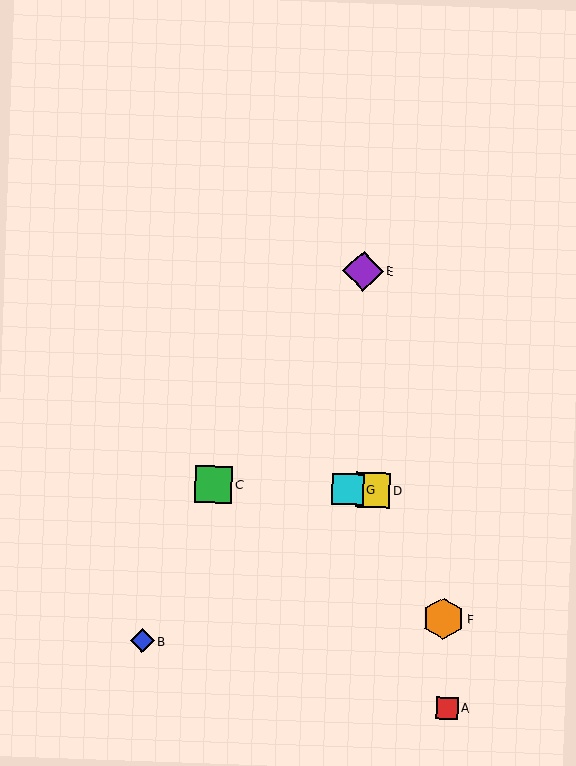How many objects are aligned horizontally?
3 objects (C, D, G) are aligned horizontally.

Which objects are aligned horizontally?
Objects C, D, G are aligned horizontally.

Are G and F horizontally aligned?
No, G is at y≈489 and F is at y≈619.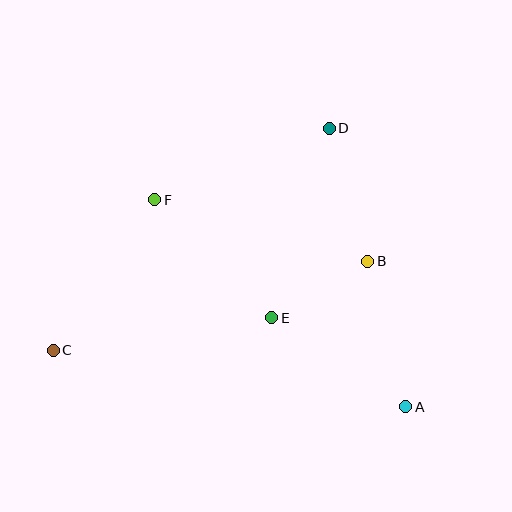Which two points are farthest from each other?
Points A and C are farthest from each other.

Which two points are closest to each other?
Points B and E are closest to each other.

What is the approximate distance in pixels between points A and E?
The distance between A and E is approximately 161 pixels.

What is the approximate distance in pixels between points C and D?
The distance between C and D is approximately 354 pixels.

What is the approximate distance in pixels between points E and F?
The distance between E and F is approximately 166 pixels.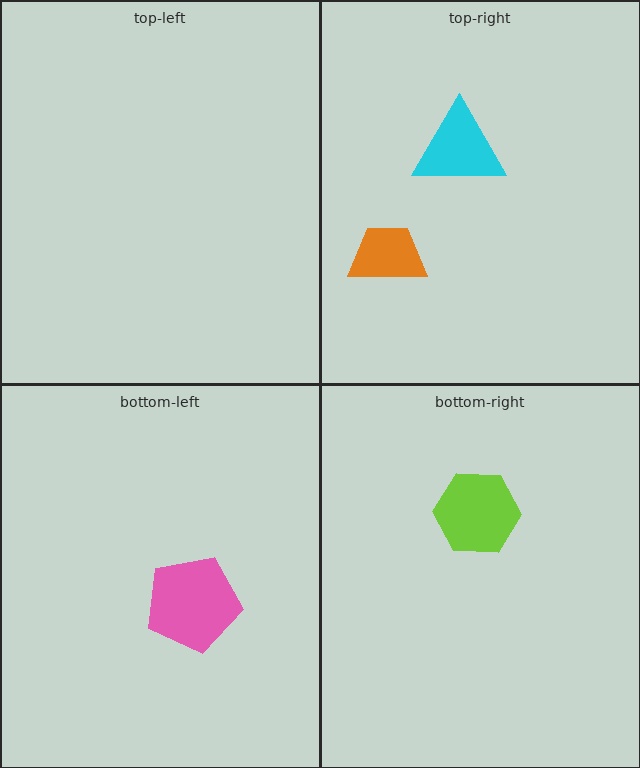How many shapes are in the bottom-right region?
1.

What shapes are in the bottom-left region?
The pink pentagon.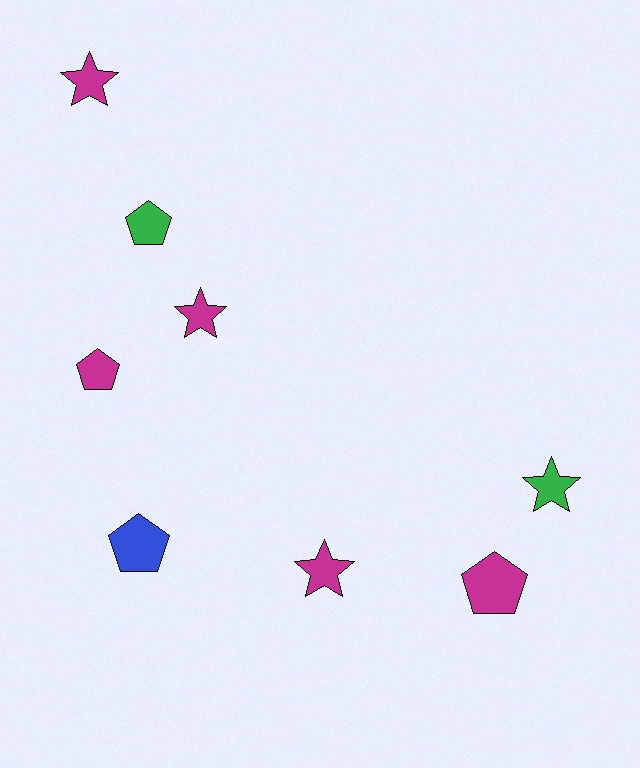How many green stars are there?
There is 1 green star.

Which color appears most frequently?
Magenta, with 5 objects.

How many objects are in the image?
There are 8 objects.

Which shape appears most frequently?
Star, with 4 objects.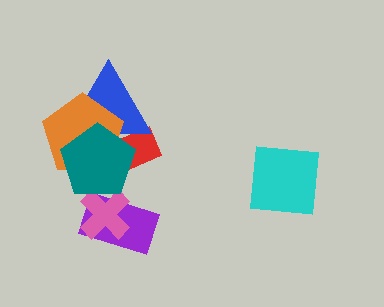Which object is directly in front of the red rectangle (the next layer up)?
The blue triangle is directly in front of the red rectangle.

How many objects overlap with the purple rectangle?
2 objects overlap with the purple rectangle.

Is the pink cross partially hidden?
Yes, it is partially covered by another shape.